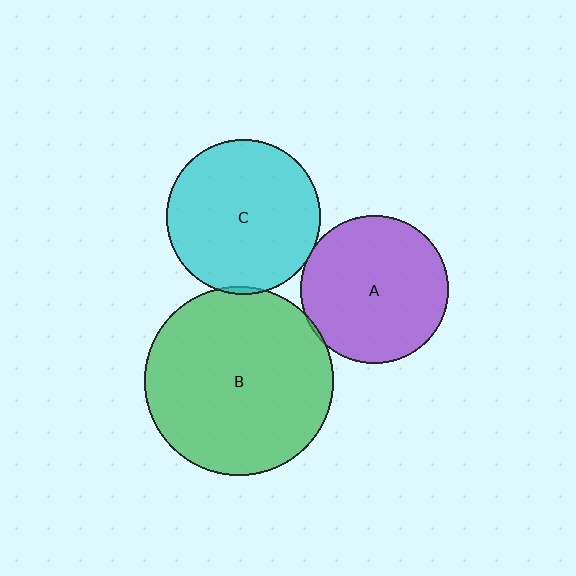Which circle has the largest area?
Circle B (green).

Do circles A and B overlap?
Yes.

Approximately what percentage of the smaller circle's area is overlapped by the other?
Approximately 5%.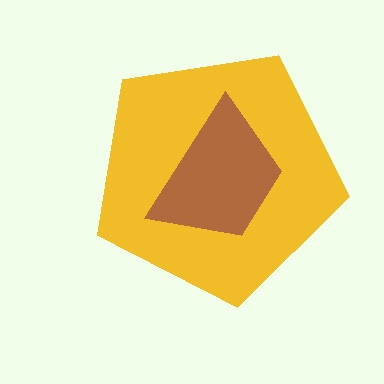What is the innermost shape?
The brown trapezoid.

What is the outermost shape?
The yellow pentagon.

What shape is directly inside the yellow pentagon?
The brown trapezoid.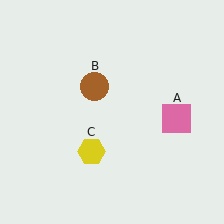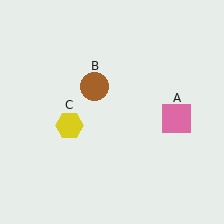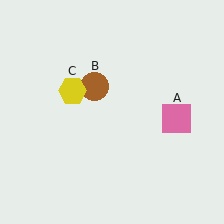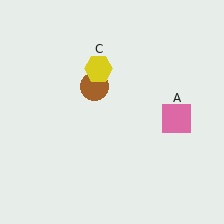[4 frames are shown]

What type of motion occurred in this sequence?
The yellow hexagon (object C) rotated clockwise around the center of the scene.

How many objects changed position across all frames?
1 object changed position: yellow hexagon (object C).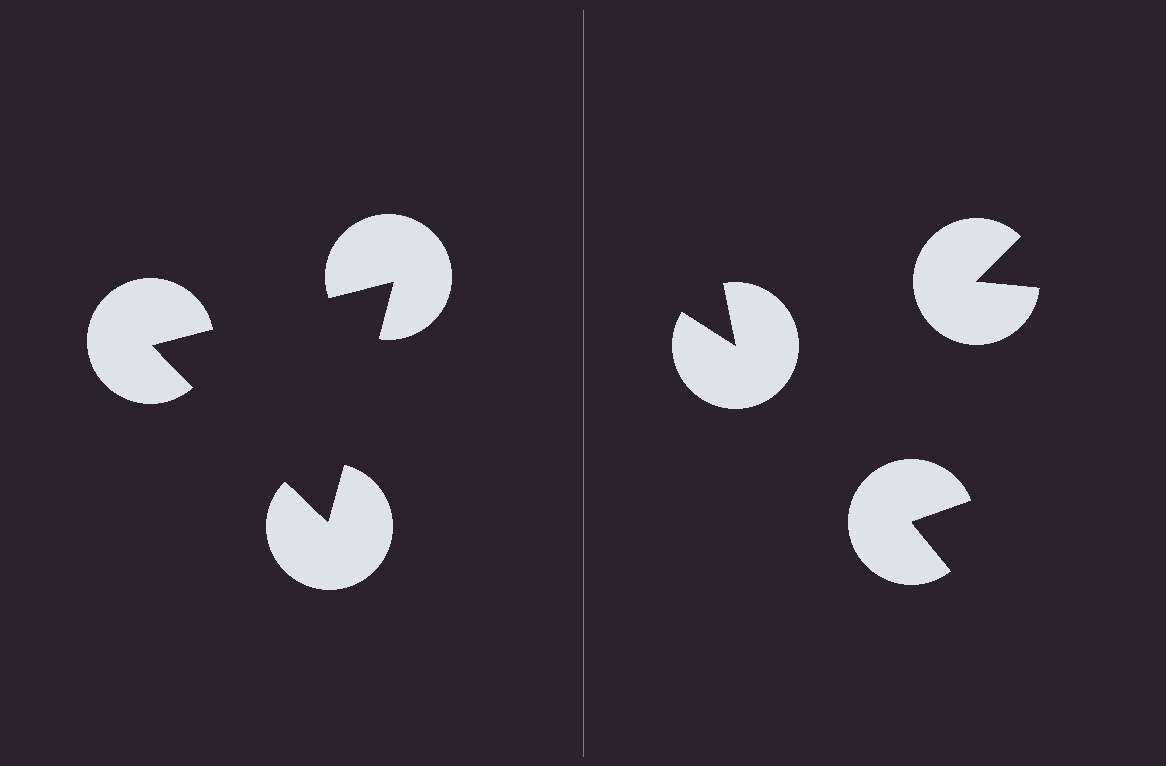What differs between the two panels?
The pac-man discs are positioned identically on both sides; only the wedge orientations differ. On the left they align to a triangle; on the right they are misaligned.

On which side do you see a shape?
An illusory triangle appears on the left side. On the right side the wedge cuts are rotated, so no coherent shape forms.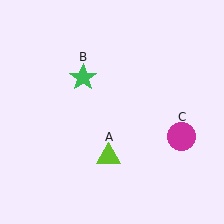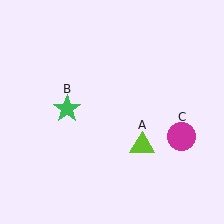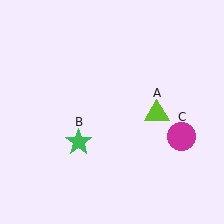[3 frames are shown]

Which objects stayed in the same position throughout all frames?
Magenta circle (object C) remained stationary.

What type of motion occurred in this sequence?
The lime triangle (object A), green star (object B) rotated counterclockwise around the center of the scene.